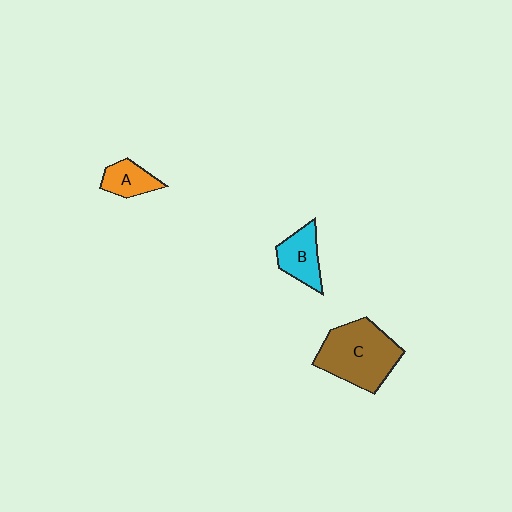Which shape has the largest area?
Shape C (brown).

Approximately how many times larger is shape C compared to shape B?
Approximately 2.1 times.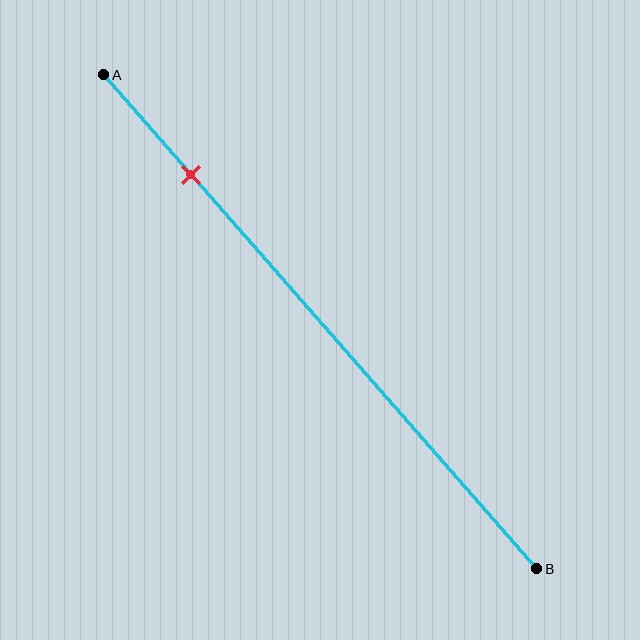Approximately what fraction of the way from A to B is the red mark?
The red mark is approximately 20% of the way from A to B.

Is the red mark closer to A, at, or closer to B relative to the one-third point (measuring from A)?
The red mark is closer to point A than the one-third point of segment AB.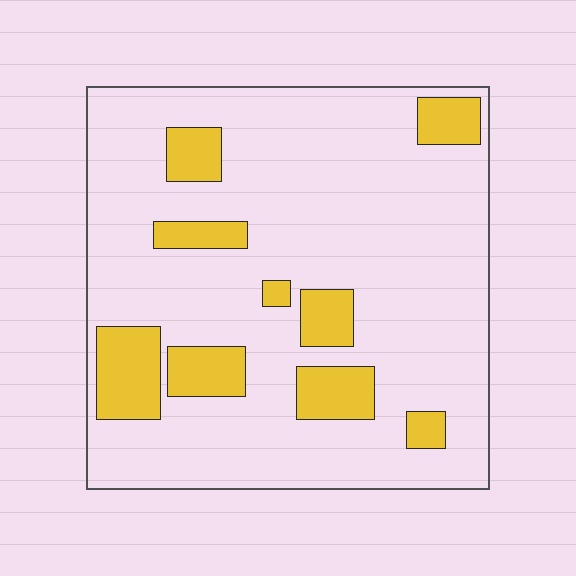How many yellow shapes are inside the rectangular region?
9.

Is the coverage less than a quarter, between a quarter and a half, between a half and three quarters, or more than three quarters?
Less than a quarter.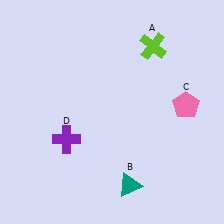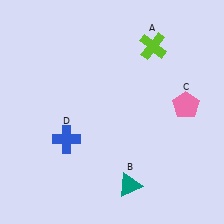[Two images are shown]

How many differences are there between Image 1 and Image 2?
There is 1 difference between the two images.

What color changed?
The cross (D) changed from purple in Image 1 to blue in Image 2.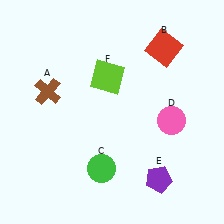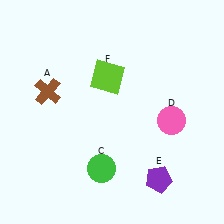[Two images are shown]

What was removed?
The red square (B) was removed in Image 2.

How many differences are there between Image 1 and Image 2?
There is 1 difference between the two images.